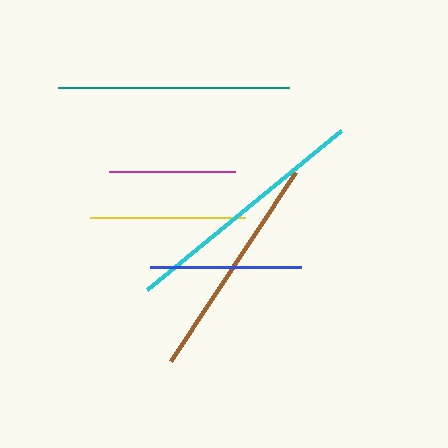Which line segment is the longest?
The cyan line is the longest at approximately 251 pixels.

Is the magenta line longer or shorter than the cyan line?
The cyan line is longer than the magenta line.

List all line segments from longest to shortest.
From longest to shortest: cyan, teal, brown, yellow, blue, magenta.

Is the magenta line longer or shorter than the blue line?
The blue line is longer than the magenta line.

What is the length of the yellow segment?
The yellow segment is approximately 155 pixels long.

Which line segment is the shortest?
The magenta line is the shortest at approximately 125 pixels.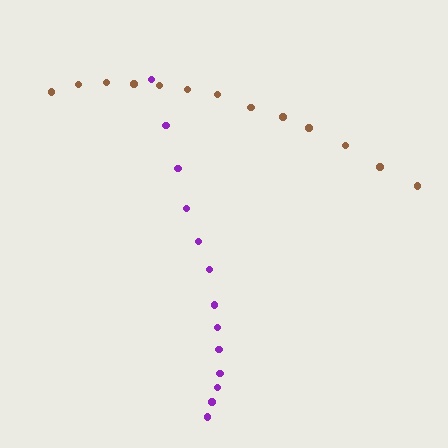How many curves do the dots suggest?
There are 2 distinct paths.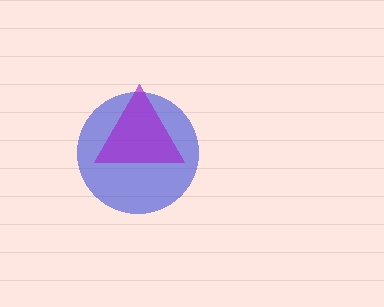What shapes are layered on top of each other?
The layered shapes are: a blue circle, a purple triangle.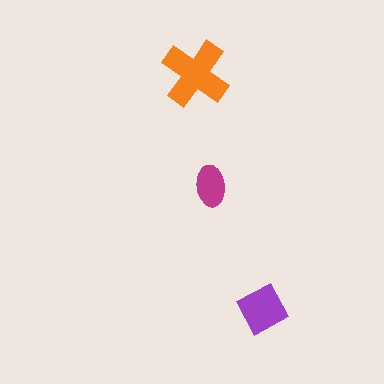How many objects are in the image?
There are 3 objects in the image.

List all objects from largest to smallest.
The orange cross, the purple square, the magenta ellipse.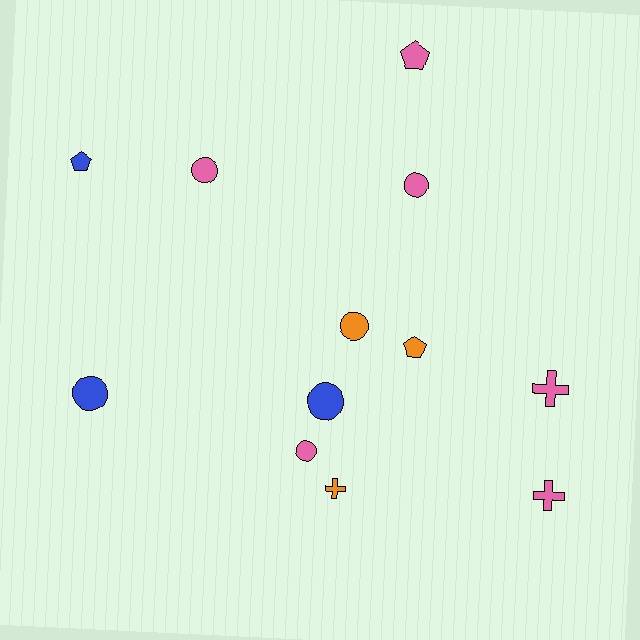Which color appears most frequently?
Pink, with 6 objects.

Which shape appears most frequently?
Circle, with 6 objects.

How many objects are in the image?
There are 12 objects.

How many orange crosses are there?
There is 1 orange cross.